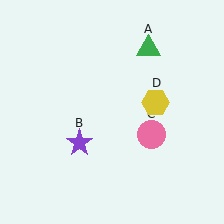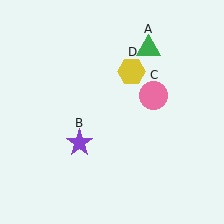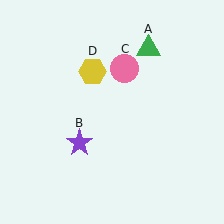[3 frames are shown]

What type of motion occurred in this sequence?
The pink circle (object C), yellow hexagon (object D) rotated counterclockwise around the center of the scene.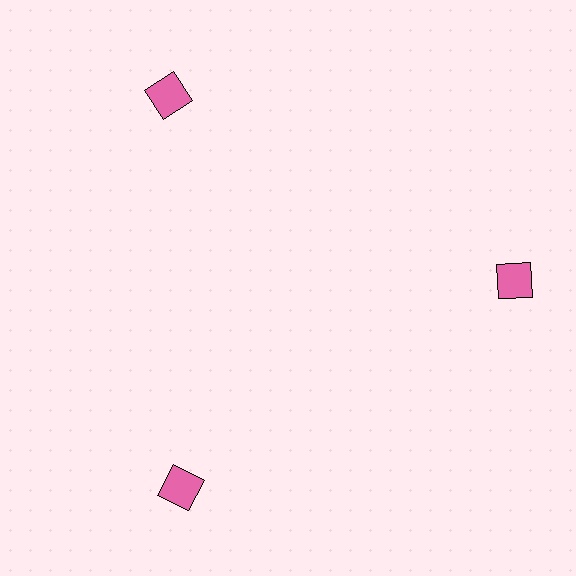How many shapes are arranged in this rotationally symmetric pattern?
There are 3 shapes, arranged in 3 groups of 1.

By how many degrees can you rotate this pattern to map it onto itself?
The pattern maps onto itself every 120 degrees of rotation.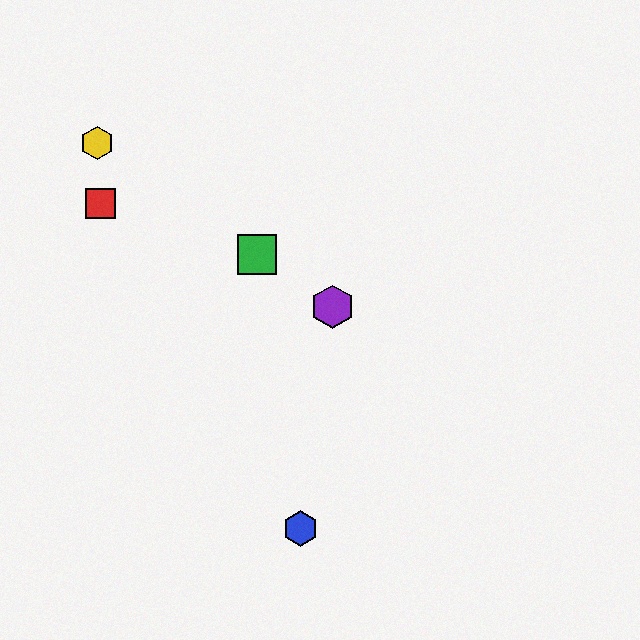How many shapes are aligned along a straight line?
3 shapes (the green square, the yellow hexagon, the purple hexagon) are aligned along a straight line.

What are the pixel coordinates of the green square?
The green square is at (257, 254).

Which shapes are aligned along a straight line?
The green square, the yellow hexagon, the purple hexagon are aligned along a straight line.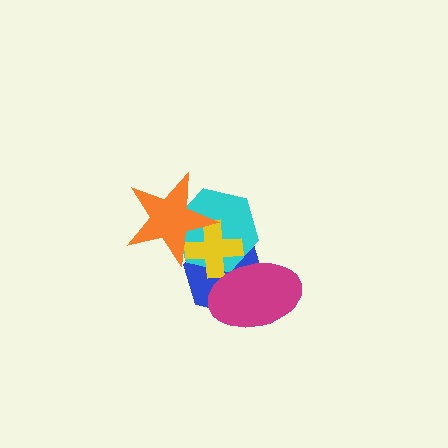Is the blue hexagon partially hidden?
Yes, it is partially covered by another shape.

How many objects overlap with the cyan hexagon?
4 objects overlap with the cyan hexagon.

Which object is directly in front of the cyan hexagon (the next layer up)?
The yellow cross is directly in front of the cyan hexagon.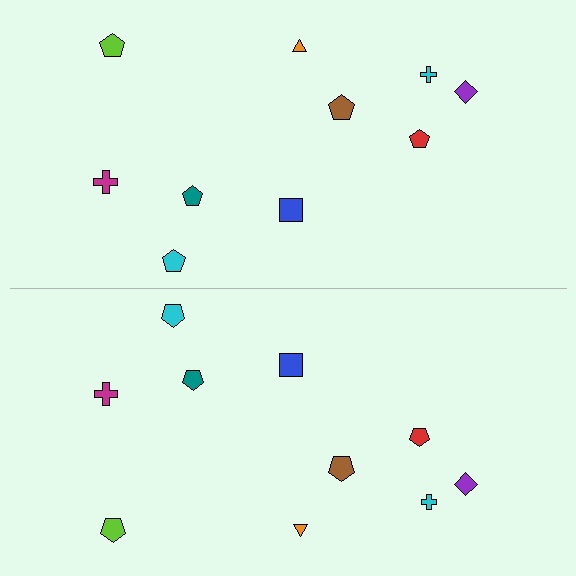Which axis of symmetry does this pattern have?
The pattern has a horizontal axis of symmetry running through the center of the image.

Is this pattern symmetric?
Yes, this pattern has bilateral (reflection) symmetry.